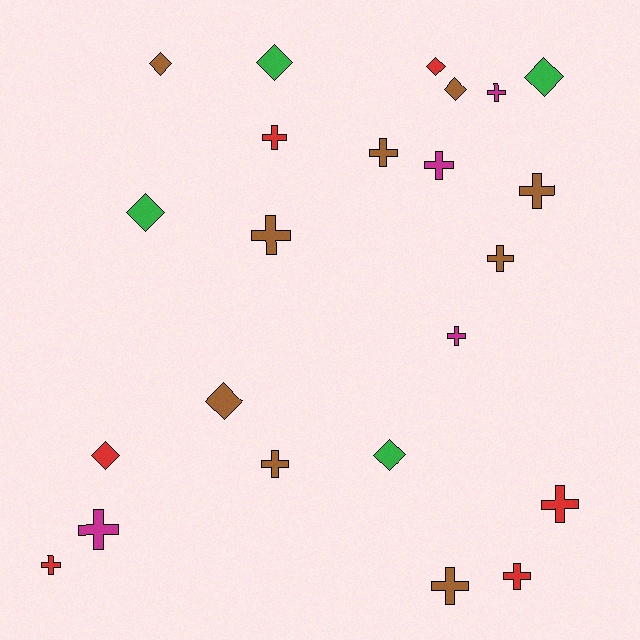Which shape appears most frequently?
Cross, with 14 objects.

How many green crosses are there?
There are no green crosses.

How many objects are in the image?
There are 23 objects.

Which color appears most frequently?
Brown, with 9 objects.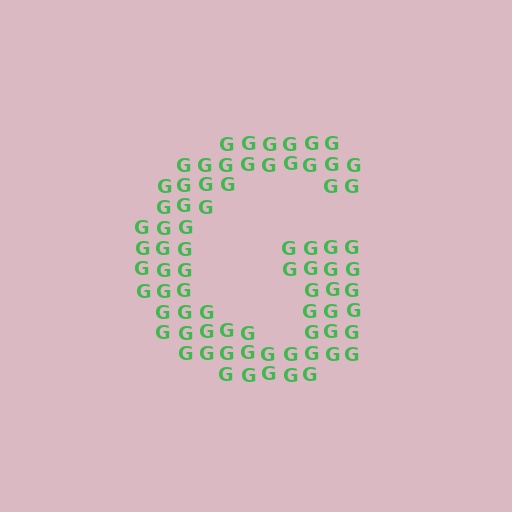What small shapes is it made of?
It is made of small letter G's.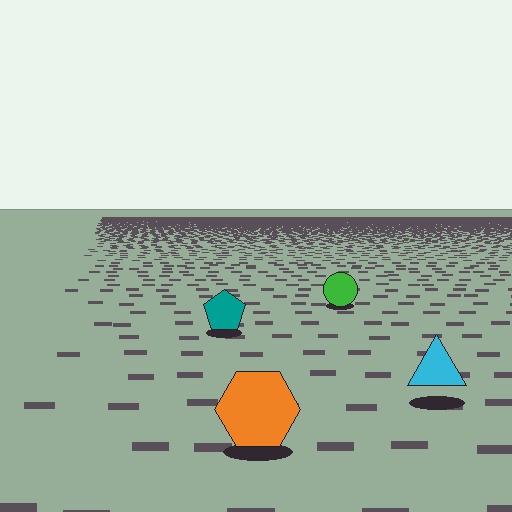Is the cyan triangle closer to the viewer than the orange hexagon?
No. The orange hexagon is closer — you can tell from the texture gradient: the ground texture is coarser near it.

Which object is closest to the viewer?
The orange hexagon is closest. The texture marks near it are larger and more spread out.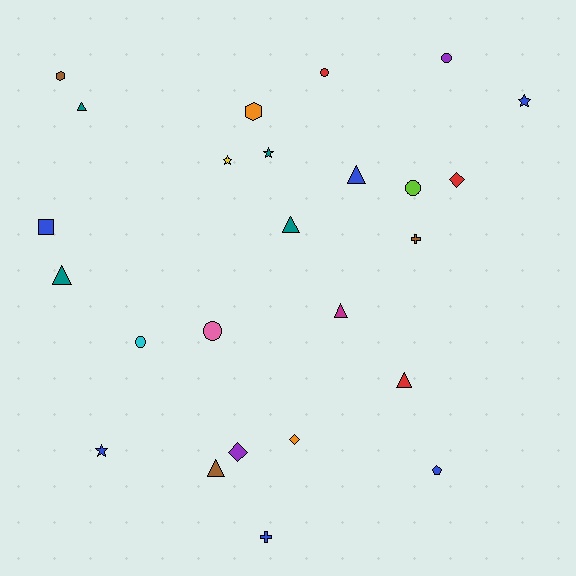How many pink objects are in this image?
There is 1 pink object.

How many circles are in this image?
There are 5 circles.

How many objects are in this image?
There are 25 objects.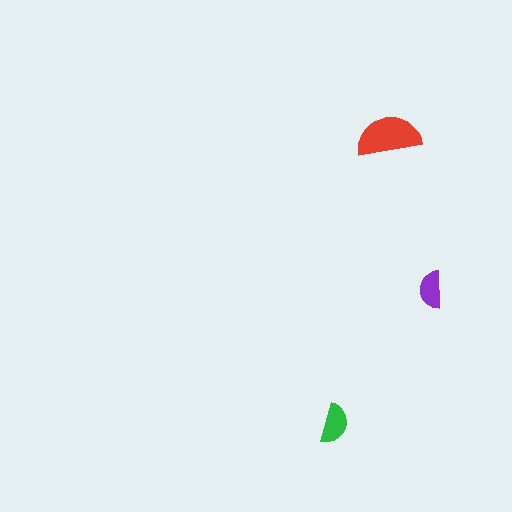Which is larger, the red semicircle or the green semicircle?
The red one.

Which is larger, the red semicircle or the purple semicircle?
The red one.